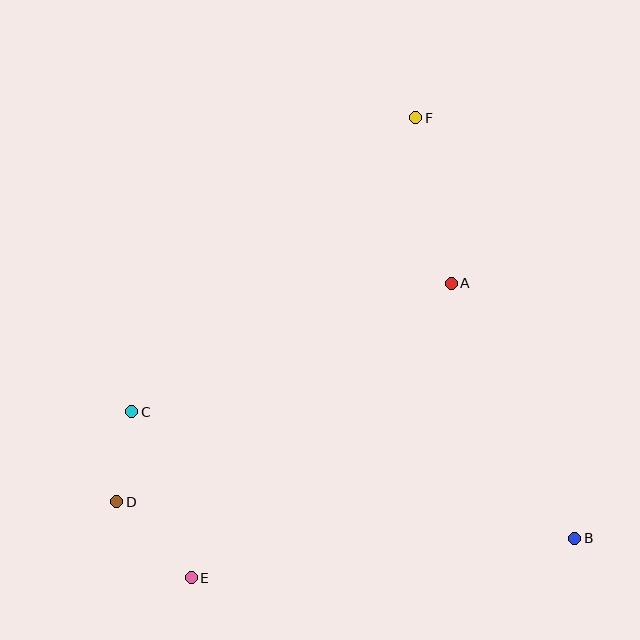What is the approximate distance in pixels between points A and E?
The distance between A and E is approximately 393 pixels.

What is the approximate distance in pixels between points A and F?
The distance between A and F is approximately 169 pixels.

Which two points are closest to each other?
Points C and D are closest to each other.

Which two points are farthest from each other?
Points E and F are farthest from each other.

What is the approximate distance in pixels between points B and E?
The distance between B and E is approximately 385 pixels.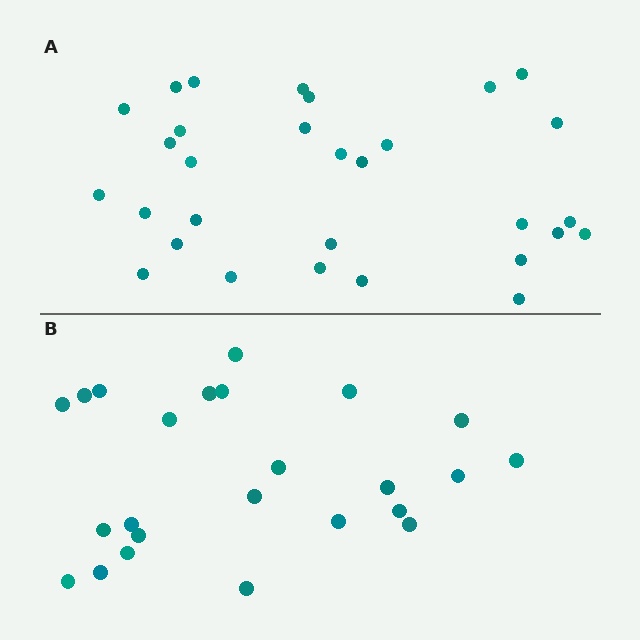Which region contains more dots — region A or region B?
Region A (the top region) has more dots.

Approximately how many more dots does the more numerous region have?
Region A has about 6 more dots than region B.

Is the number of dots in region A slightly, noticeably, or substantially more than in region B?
Region A has noticeably more, but not dramatically so. The ratio is roughly 1.2 to 1.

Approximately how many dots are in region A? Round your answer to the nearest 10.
About 30 dots.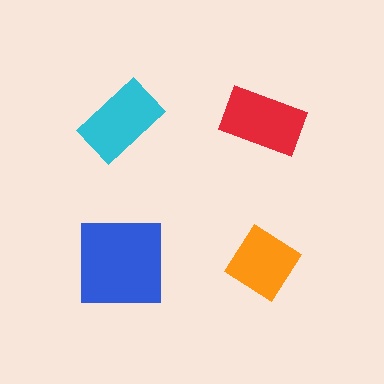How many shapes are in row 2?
2 shapes.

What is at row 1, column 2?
A red rectangle.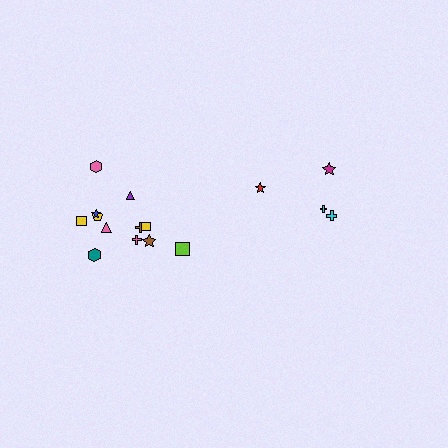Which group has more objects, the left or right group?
The left group.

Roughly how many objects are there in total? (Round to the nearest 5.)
Roughly 15 objects in total.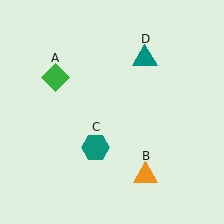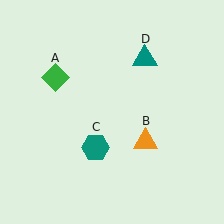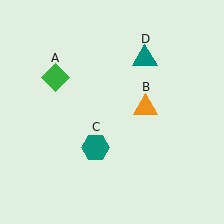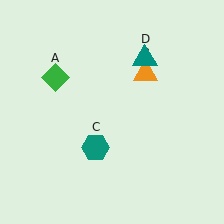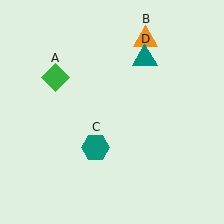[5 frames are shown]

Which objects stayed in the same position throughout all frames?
Green diamond (object A) and teal hexagon (object C) and teal triangle (object D) remained stationary.